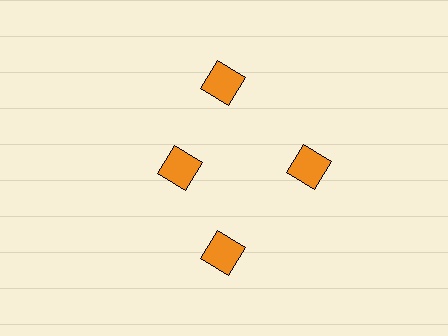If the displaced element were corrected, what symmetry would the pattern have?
It would have 4-fold rotational symmetry — the pattern would map onto itself every 90 degrees.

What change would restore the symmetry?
The symmetry would be restored by moving it outward, back onto the ring so that all 4 diamonds sit at equal angles and equal distance from the center.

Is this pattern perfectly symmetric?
No. The 4 orange diamonds are arranged in a ring, but one element near the 9 o'clock position is pulled inward toward the center, breaking the 4-fold rotational symmetry.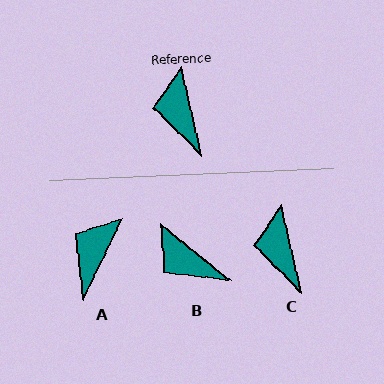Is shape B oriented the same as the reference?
No, it is off by about 38 degrees.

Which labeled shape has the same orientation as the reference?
C.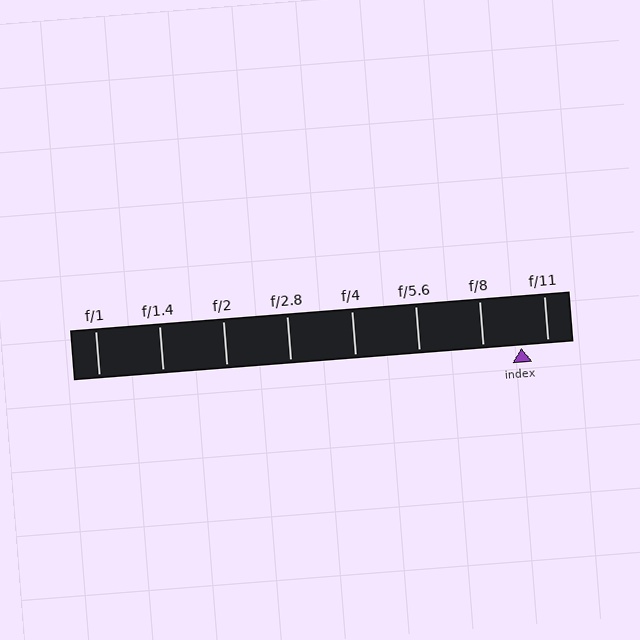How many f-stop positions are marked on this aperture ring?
There are 8 f-stop positions marked.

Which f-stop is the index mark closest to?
The index mark is closest to f/11.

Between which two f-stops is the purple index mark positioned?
The index mark is between f/8 and f/11.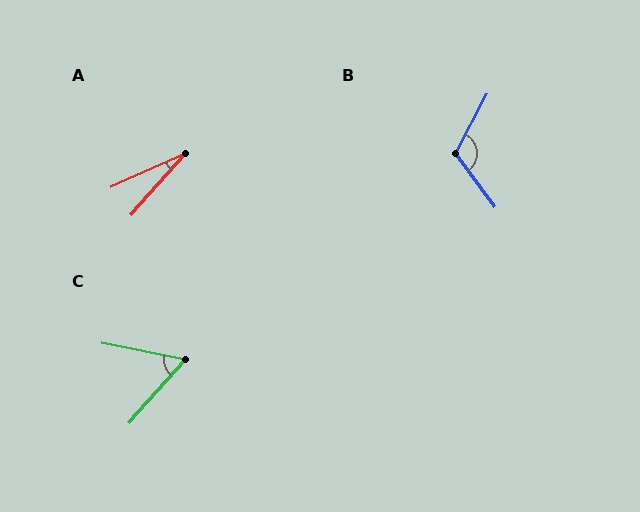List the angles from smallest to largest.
A (24°), C (59°), B (115°).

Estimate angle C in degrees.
Approximately 59 degrees.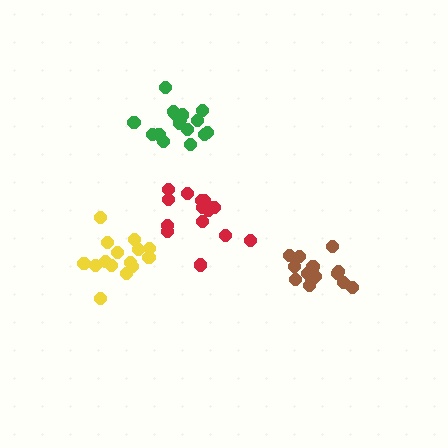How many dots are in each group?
Group 1: 15 dots, Group 2: 15 dots, Group 3: 16 dots, Group 4: 15 dots (61 total).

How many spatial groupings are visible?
There are 4 spatial groupings.